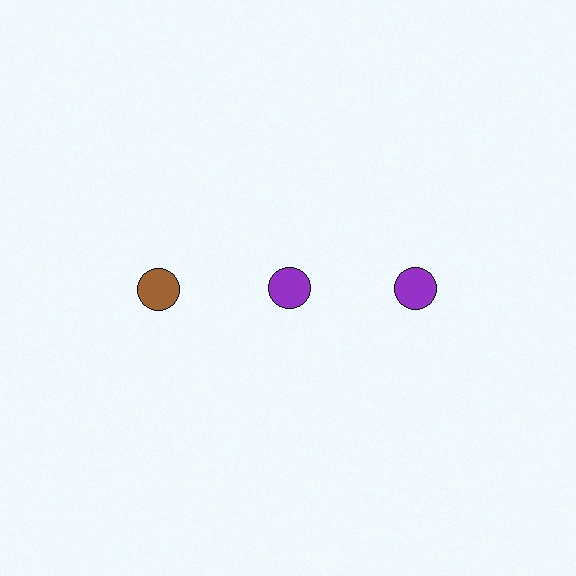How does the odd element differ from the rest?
It has a different color: brown instead of purple.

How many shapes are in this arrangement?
There are 3 shapes arranged in a grid pattern.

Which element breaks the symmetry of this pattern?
The brown circle in the top row, leftmost column breaks the symmetry. All other shapes are purple circles.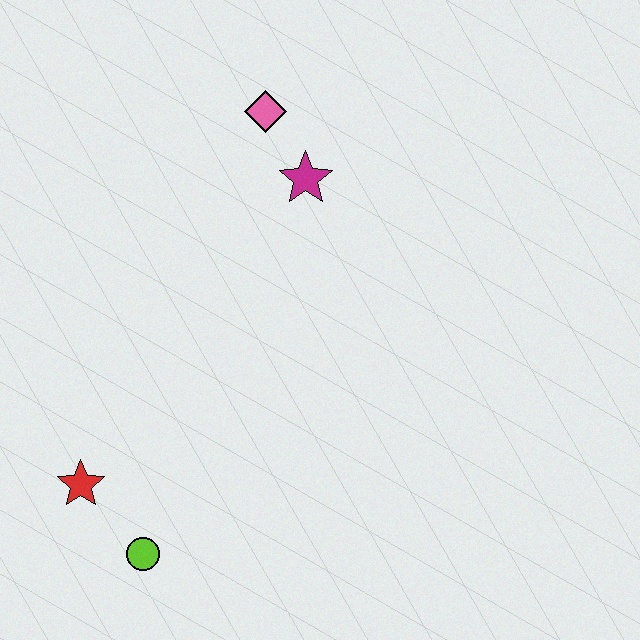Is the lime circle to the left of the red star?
No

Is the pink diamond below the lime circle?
No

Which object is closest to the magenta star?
The pink diamond is closest to the magenta star.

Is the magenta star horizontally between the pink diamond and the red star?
No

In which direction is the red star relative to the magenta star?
The red star is below the magenta star.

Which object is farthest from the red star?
The pink diamond is farthest from the red star.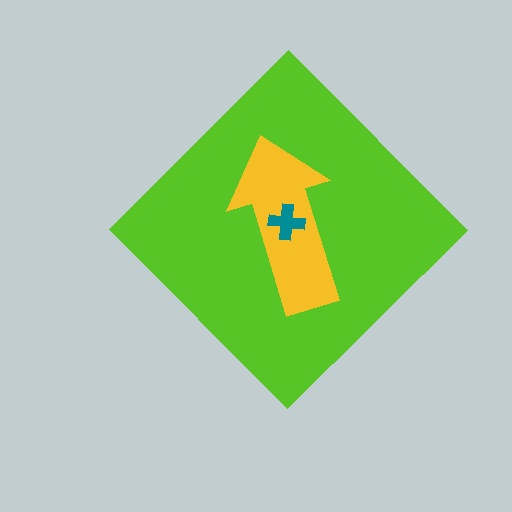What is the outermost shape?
The lime diamond.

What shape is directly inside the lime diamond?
The yellow arrow.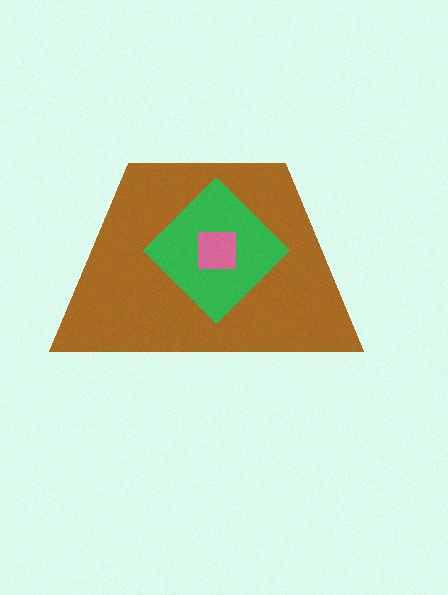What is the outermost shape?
The brown trapezoid.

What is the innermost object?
The pink square.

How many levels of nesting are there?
3.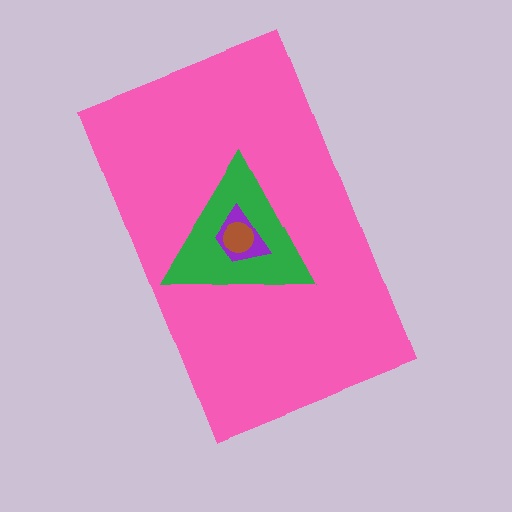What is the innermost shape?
The brown circle.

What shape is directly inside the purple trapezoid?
The brown circle.